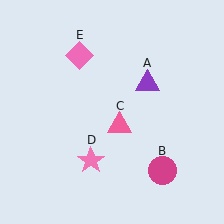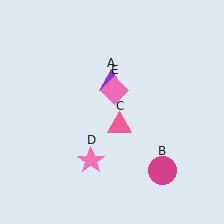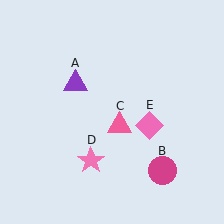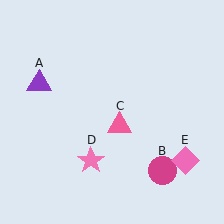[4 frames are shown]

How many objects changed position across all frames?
2 objects changed position: purple triangle (object A), pink diamond (object E).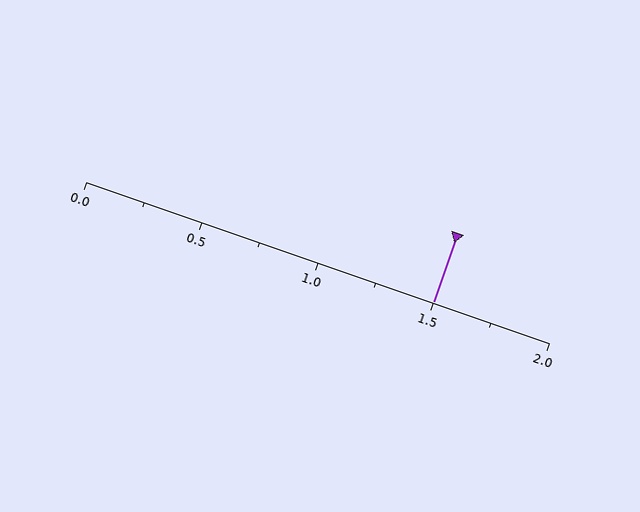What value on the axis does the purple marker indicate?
The marker indicates approximately 1.5.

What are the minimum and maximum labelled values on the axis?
The axis runs from 0.0 to 2.0.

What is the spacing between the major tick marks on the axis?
The major ticks are spaced 0.5 apart.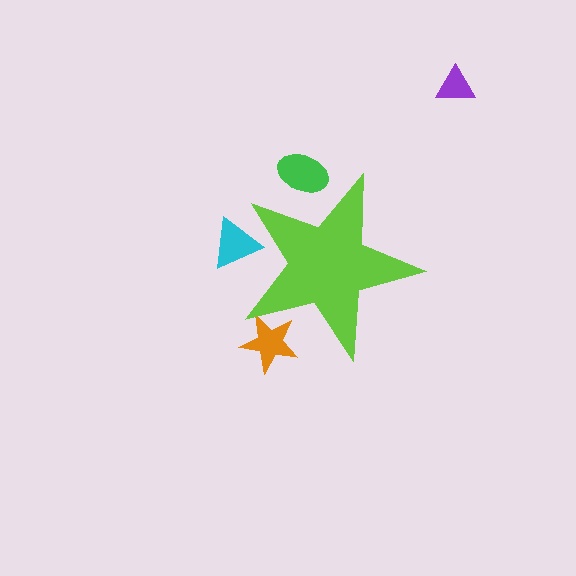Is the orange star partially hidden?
Yes, the orange star is partially hidden behind the lime star.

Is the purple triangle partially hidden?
No, the purple triangle is fully visible.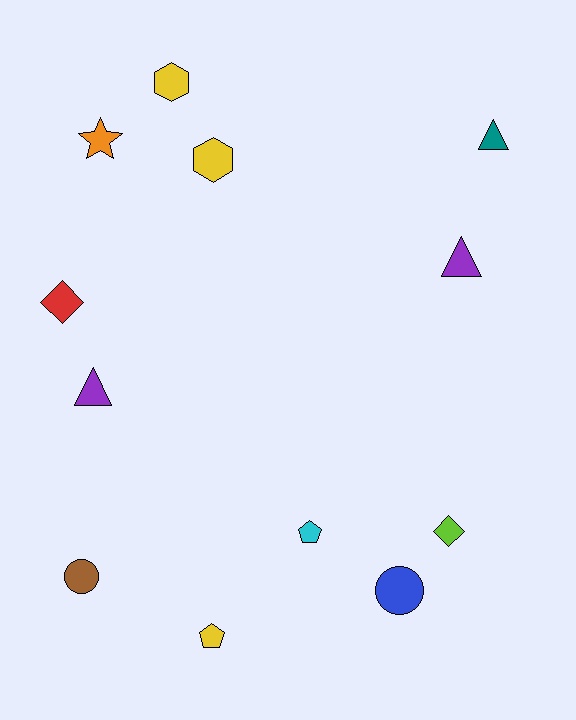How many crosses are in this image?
There are no crosses.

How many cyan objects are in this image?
There is 1 cyan object.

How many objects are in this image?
There are 12 objects.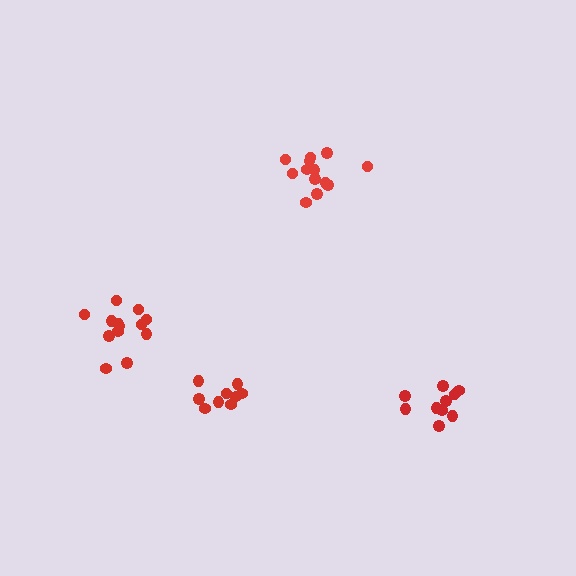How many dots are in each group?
Group 1: 9 dots, Group 2: 13 dots, Group 3: 10 dots, Group 4: 13 dots (45 total).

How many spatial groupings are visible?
There are 4 spatial groupings.